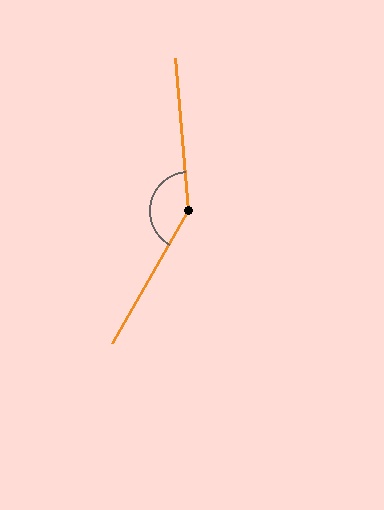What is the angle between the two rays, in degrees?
Approximately 145 degrees.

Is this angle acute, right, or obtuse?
It is obtuse.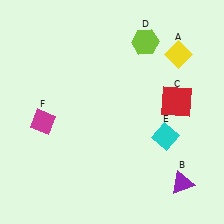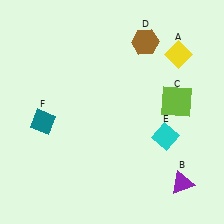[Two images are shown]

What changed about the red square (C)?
In Image 1, C is red. In Image 2, it changed to lime.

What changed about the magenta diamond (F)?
In Image 1, F is magenta. In Image 2, it changed to teal.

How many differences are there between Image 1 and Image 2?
There are 3 differences between the two images.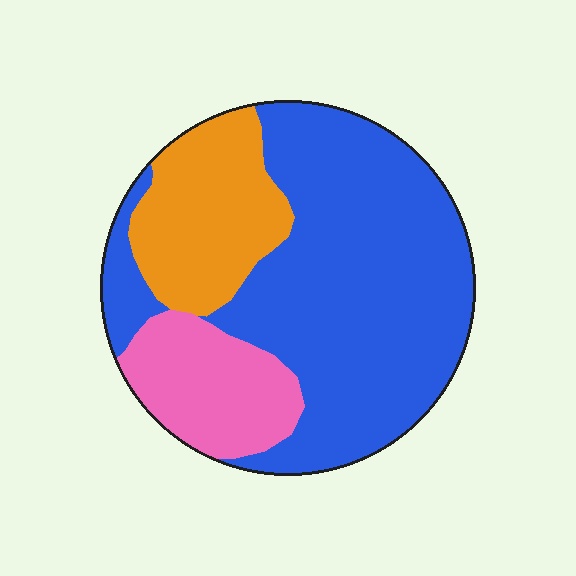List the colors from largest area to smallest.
From largest to smallest: blue, orange, pink.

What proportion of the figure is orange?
Orange takes up between a sixth and a third of the figure.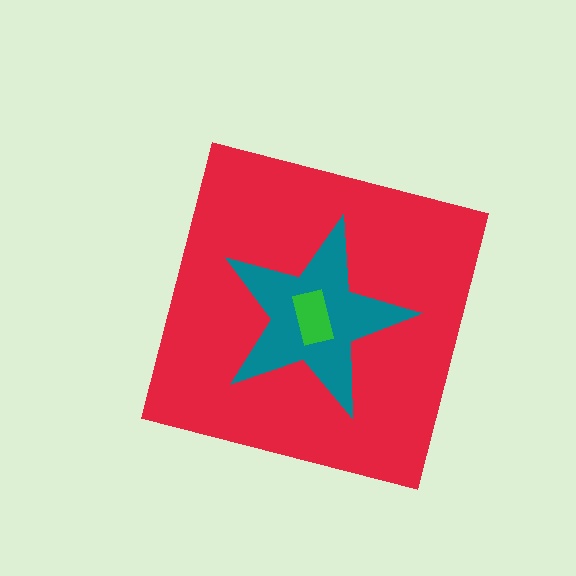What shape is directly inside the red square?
The teal star.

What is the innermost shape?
The green rectangle.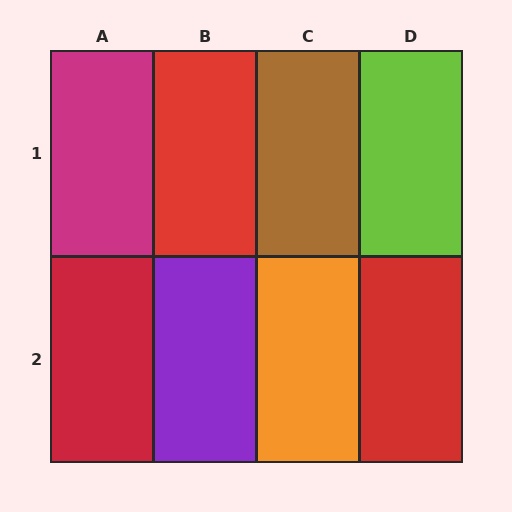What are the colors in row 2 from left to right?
Red, purple, orange, red.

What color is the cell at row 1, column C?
Brown.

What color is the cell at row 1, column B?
Red.